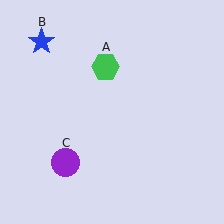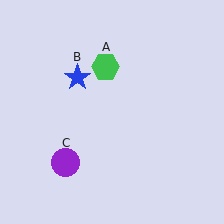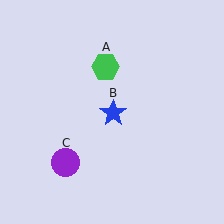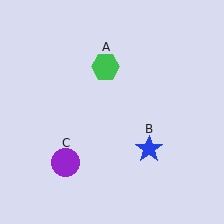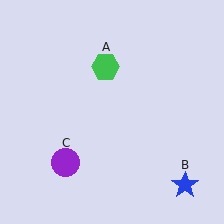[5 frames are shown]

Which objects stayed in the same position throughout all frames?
Green hexagon (object A) and purple circle (object C) remained stationary.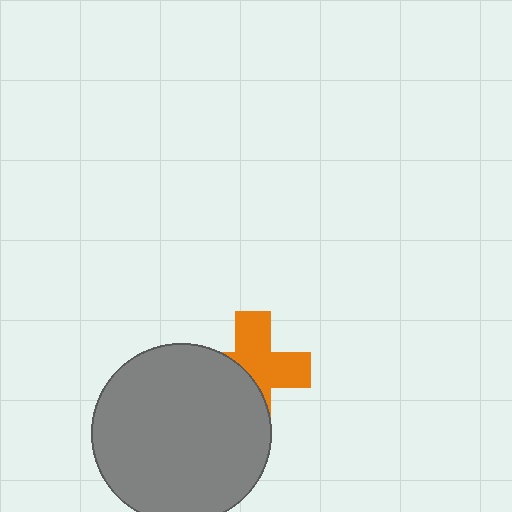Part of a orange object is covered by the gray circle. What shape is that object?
It is a cross.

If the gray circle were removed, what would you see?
You would see the complete orange cross.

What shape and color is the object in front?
The object in front is a gray circle.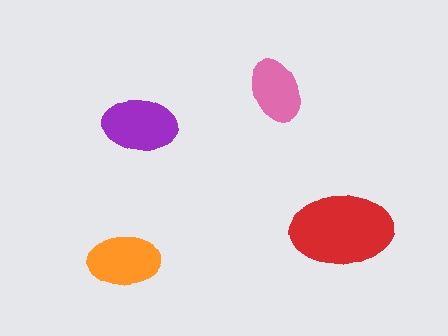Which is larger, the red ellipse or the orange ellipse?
The red one.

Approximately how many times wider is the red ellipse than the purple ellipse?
About 1.5 times wider.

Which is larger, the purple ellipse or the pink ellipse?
The purple one.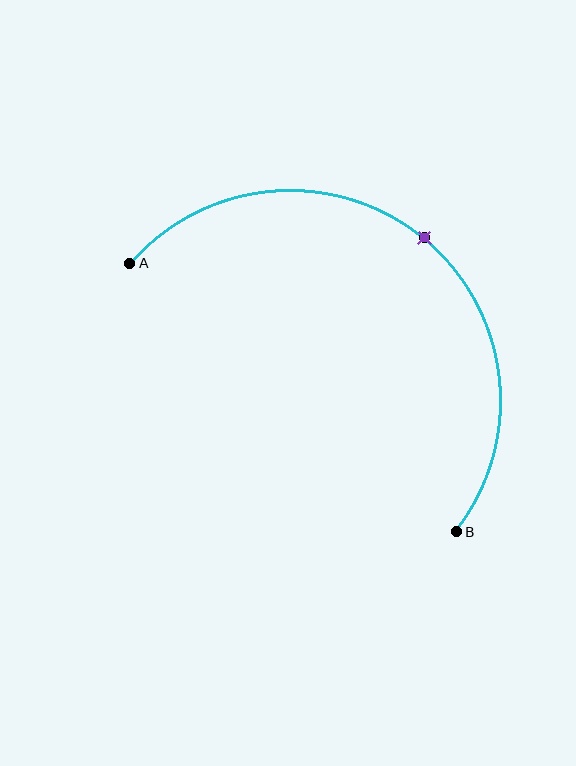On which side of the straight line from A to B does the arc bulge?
The arc bulges above and to the right of the straight line connecting A and B.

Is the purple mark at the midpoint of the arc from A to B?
Yes. The purple mark lies on the arc at equal arc-length from both A and B — it is the arc midpoint.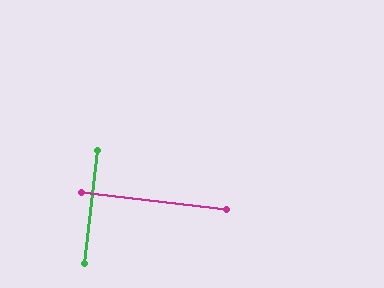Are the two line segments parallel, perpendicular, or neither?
Perpendicular — they meet at approximately 90°.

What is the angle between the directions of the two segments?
Approximately 90 degrees.